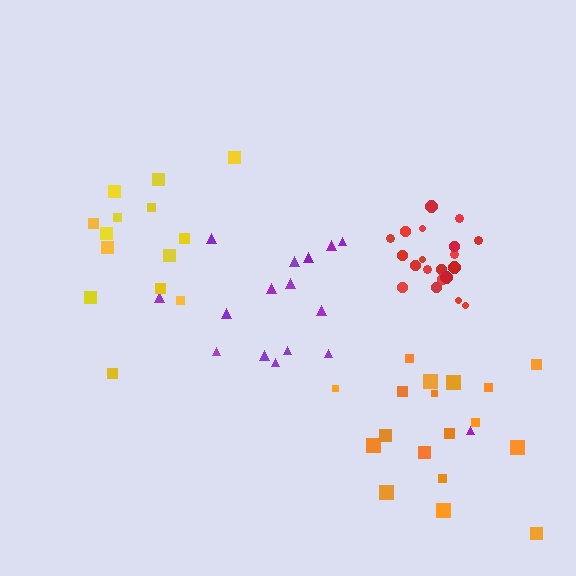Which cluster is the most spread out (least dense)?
Purple.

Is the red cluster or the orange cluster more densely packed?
Red.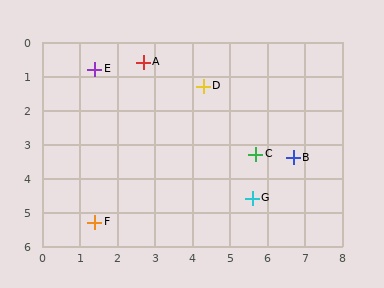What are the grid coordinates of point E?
Point E is at approximately (1.4, 0.8).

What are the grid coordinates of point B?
Point B is at approximately (6.7, 3.4).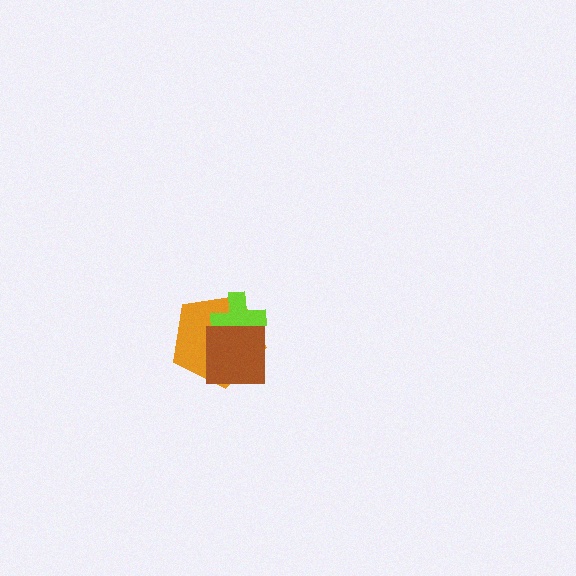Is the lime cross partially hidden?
Yes, it is partially covered by another shape.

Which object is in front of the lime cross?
The brown square is in front of the lime cross.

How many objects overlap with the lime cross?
2 objects overlap with the lime cross.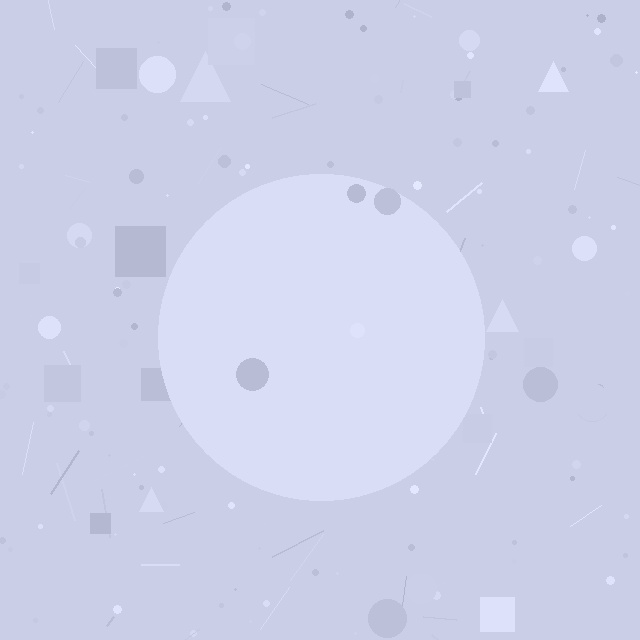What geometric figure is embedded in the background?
A circle is embedded in the background.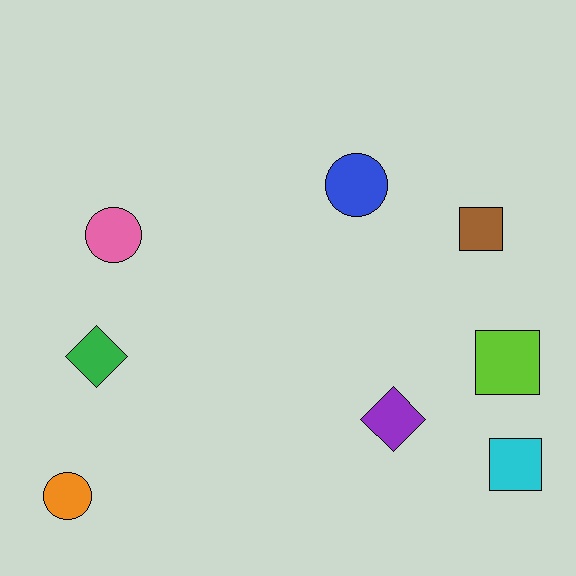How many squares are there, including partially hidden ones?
There are 3 squares.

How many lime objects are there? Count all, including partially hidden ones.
There is 1 lime object.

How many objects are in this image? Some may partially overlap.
There are 8 objects.